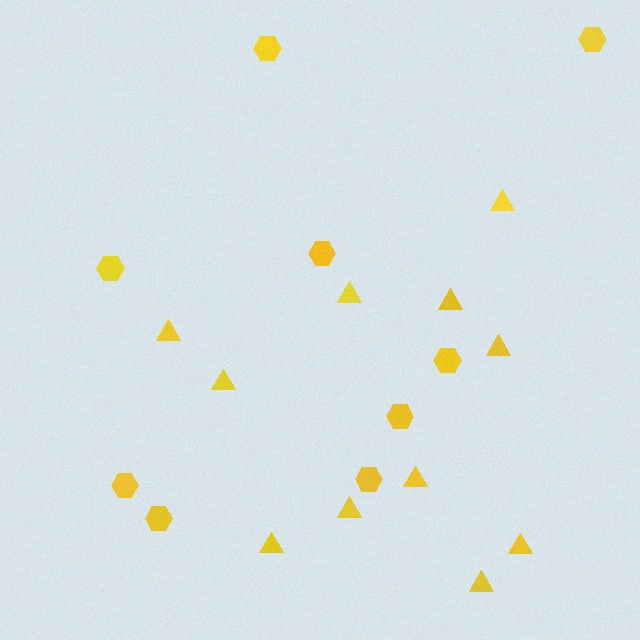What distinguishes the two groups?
There are 2 groups: one group of hexagons (9) and one group of triangles (11).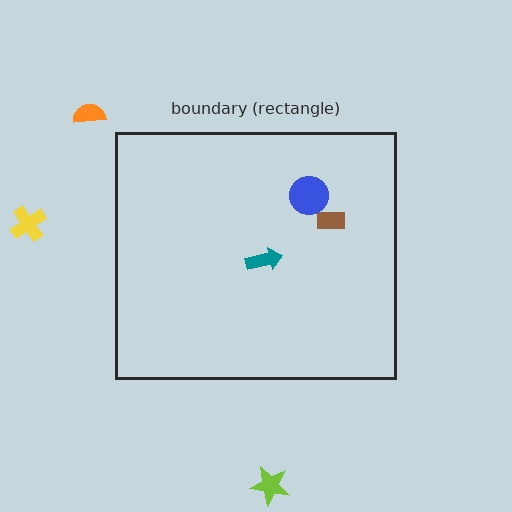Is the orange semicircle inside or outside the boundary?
Outside.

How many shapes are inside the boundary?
3 inside, 3 outside.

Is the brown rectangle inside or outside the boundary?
Inside.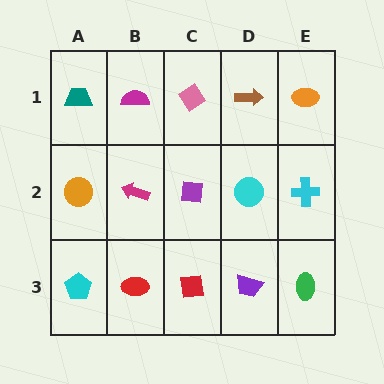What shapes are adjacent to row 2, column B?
A magenta semicircle (row 1, column B), a red ellipse (row 3, column B), an orange circle (row 2, column A), a purple square (row 2, column C).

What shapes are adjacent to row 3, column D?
A cyan circle (row 2, column D), a red square (row 3, column C), a green ellipse (row 3, column E).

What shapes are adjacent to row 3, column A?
An orange circle (row 2, column A), a red ellipse (row 3, column B).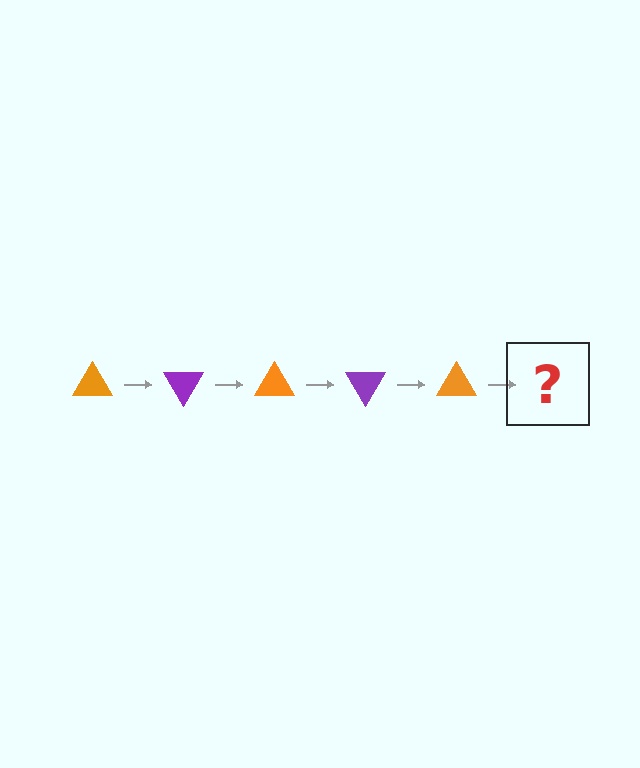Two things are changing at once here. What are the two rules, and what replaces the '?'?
The two rules are that it rotates 60 degrees each step and the color cycles through orange and purple. The '?' should be a purple triangle, rotated 300 degrees from the start.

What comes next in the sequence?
The next element should be a purple triangle, rotated 300 degrees from the start.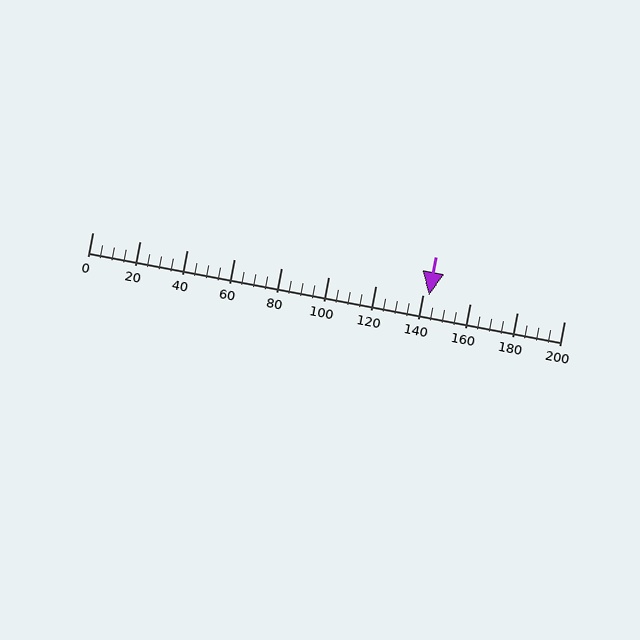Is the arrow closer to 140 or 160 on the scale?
The arrow is closer to 140.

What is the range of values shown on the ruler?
The ruler shows values from 0 to 200.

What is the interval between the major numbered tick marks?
The major tick marks are spaced 20 units apart.